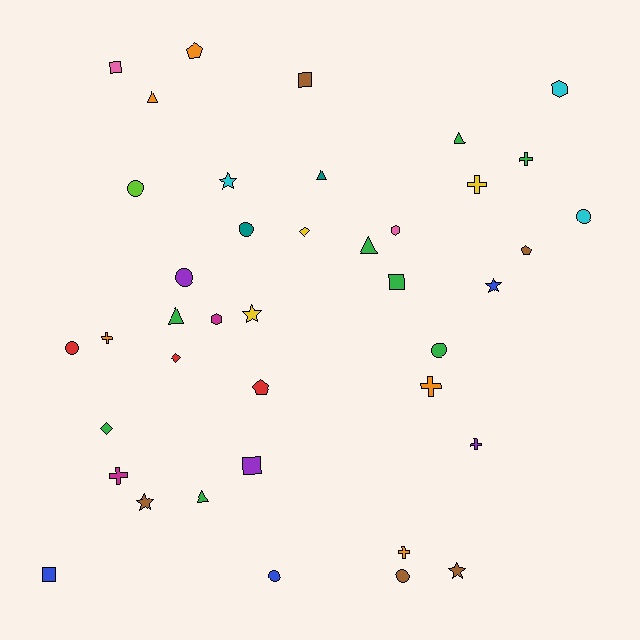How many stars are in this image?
There are 5 stars.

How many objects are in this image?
There are 40 objects.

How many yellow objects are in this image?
There are 3 yellow objects.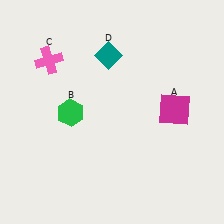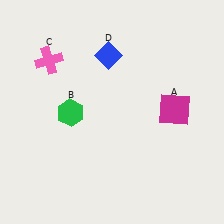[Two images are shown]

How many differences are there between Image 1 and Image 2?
There is 1 difference between the two images.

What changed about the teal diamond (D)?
In Image 1, D is teal. In Image 2, it changed to blue.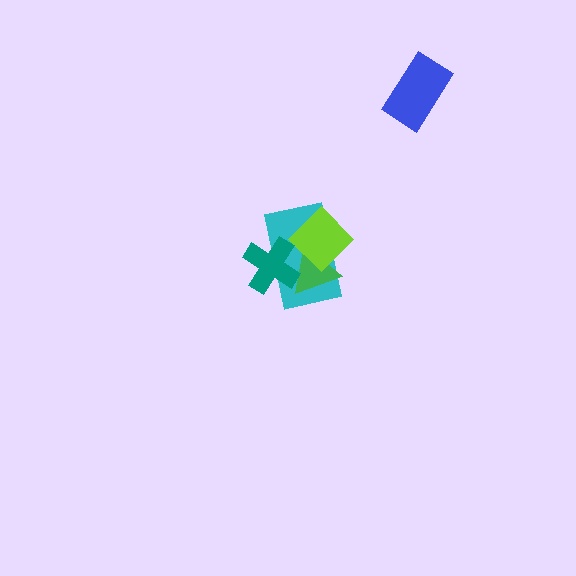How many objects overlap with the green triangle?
3 objects overlap with the green triangle.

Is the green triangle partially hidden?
Yes, it is partially covered by another shape.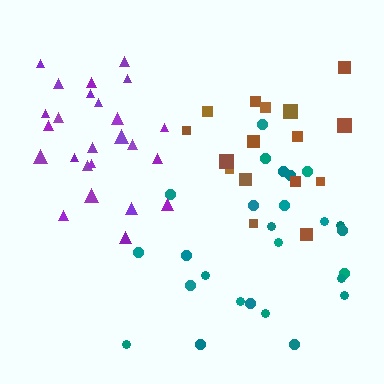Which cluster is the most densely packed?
Purple.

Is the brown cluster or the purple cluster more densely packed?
Purple.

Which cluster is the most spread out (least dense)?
Brown.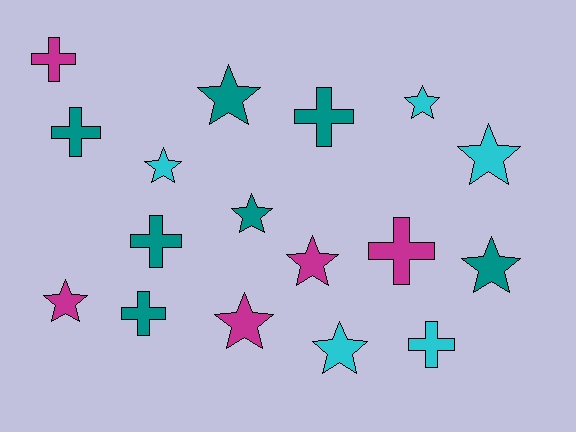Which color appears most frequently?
Teal, with 7 objects.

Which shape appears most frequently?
Star, with 10 objects.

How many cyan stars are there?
There are 4 cyan stars.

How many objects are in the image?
There are 17 objects.